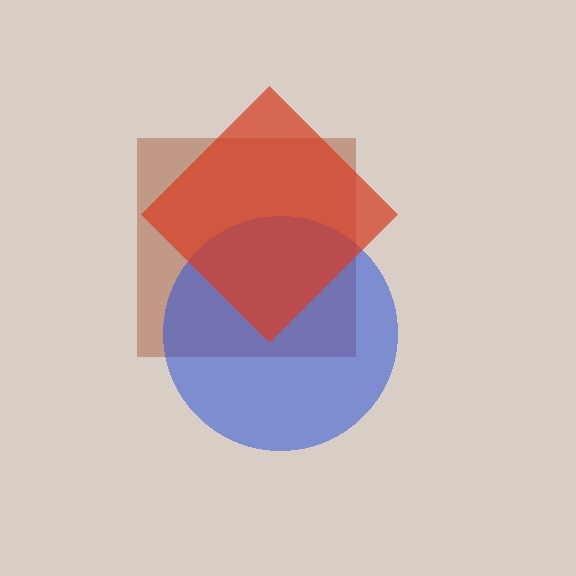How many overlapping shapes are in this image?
There are 3 overlapping shapes in the image.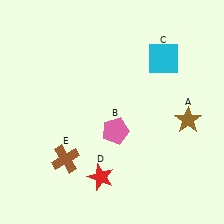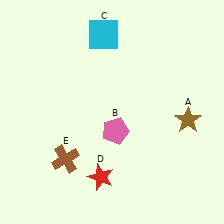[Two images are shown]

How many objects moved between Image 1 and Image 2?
1 object moved between the two images.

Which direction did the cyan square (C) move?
The cyan square (C) moved left.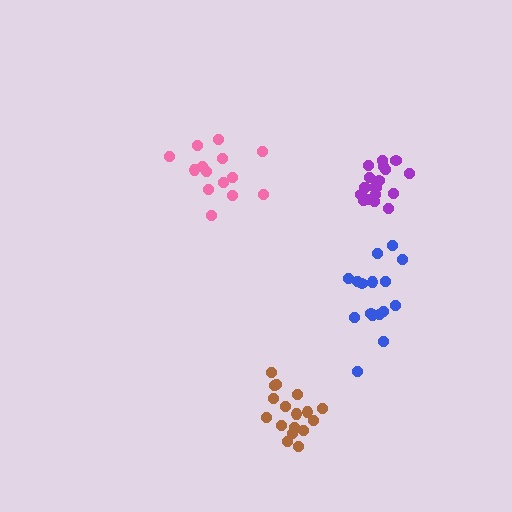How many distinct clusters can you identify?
There are 4 distinct clusters.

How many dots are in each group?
Group 1: 16 dots, Group 2: 14 dots, Group 3: 20 dots, Group 4: 17 dots (67 total).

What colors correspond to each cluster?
The clusters are colored: blue, pink, purple, brown.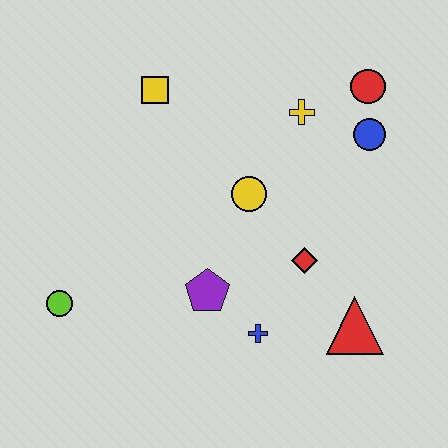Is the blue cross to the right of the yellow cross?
No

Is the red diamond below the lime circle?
No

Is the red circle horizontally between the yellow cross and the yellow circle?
No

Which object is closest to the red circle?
The blue circle is closest to the red circle.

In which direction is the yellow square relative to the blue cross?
The yellow square is above the blue cross.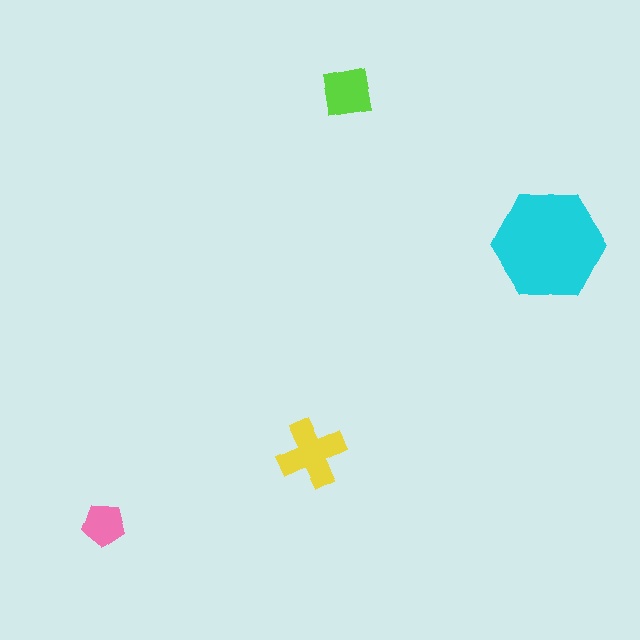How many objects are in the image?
There are 4 objects in the image.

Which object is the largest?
The cyan hexagon.